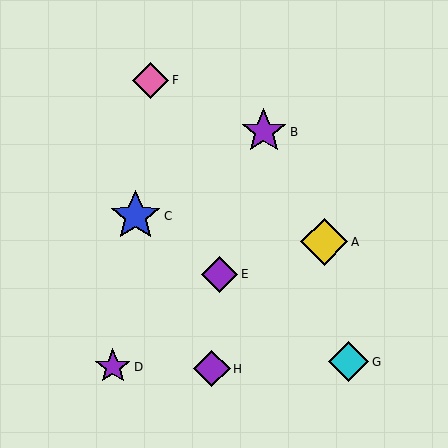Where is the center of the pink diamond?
The center of the pink diamond is at (151, 80).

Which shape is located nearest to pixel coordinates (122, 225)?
The blue star (labeled C) at (136, 216) is nearest to that location.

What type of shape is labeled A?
Shape A is a yellow diamond.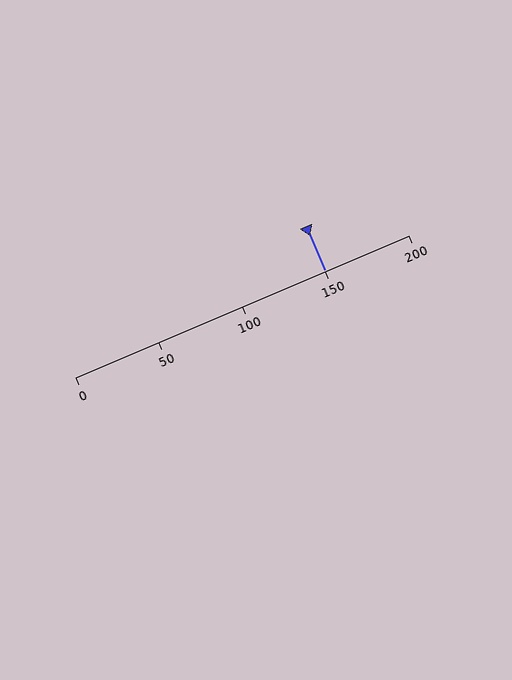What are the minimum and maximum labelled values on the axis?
The axis runs from 0 to 200.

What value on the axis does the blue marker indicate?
The marker indicates approximately 150.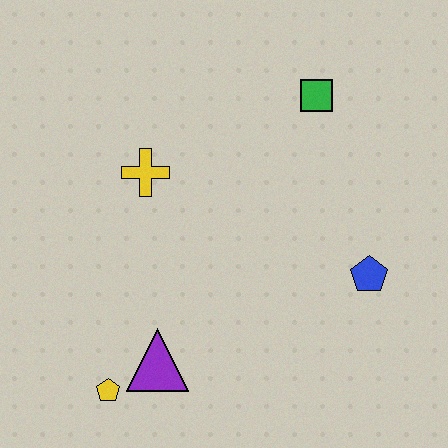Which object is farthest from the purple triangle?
The green square is farthest from the purple triangle.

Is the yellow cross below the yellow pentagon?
No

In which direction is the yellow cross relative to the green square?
The yellow cross is to the left of the green square.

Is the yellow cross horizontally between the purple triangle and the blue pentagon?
No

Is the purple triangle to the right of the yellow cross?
Yes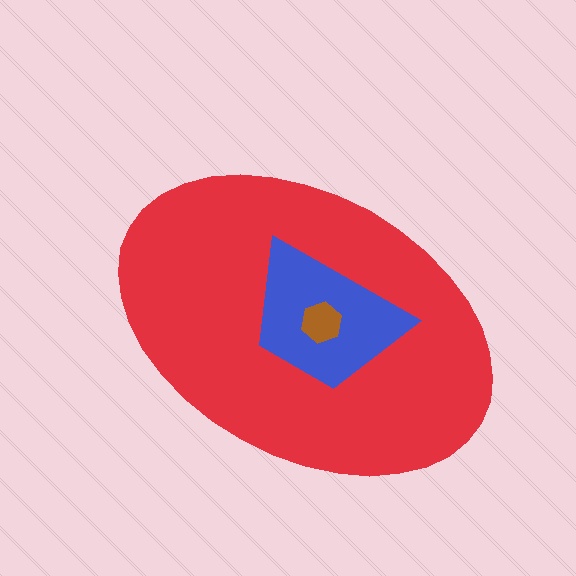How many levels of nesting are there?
3.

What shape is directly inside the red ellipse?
The blue trapezoid.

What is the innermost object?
The brown hexagon.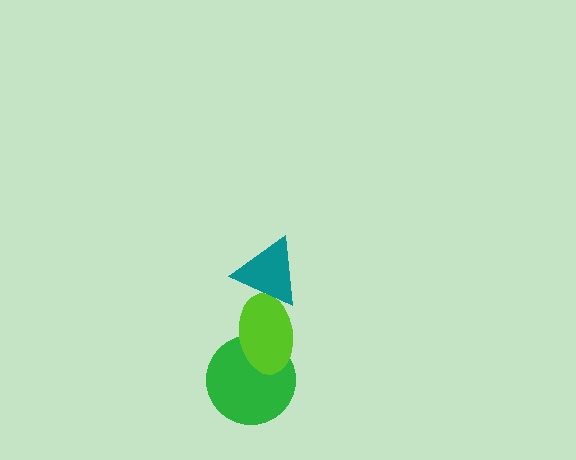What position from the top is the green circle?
The green circle is 3rd from the top.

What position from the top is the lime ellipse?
The lime ellipse is 2nd from the top.